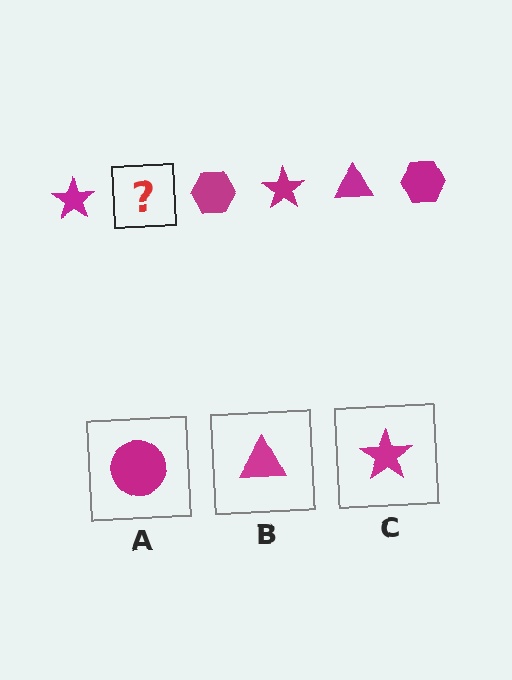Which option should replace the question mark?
Option B.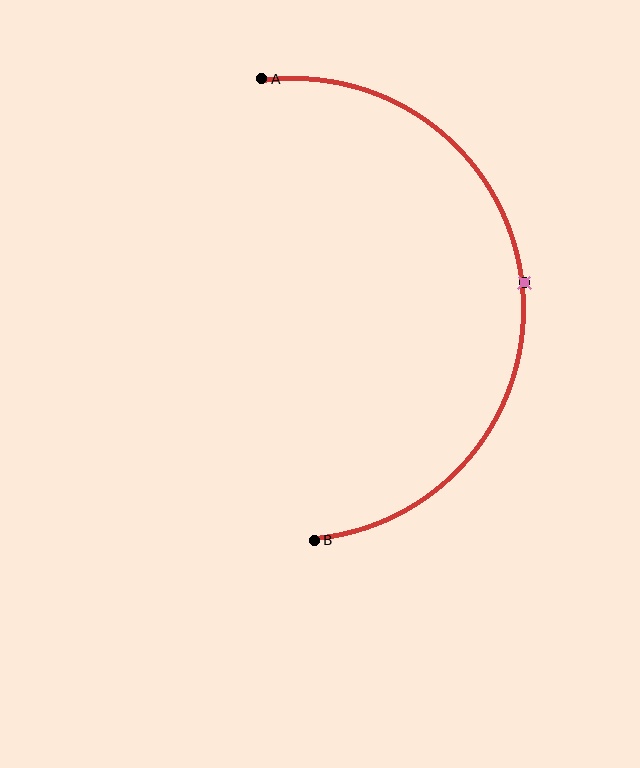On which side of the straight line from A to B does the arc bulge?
The arc bulges to the right of the straight line connecting A and B.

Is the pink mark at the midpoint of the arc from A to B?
Yes. The pink mark lies on the arc at equal arc-length from both A and B — it is the arc midpoint.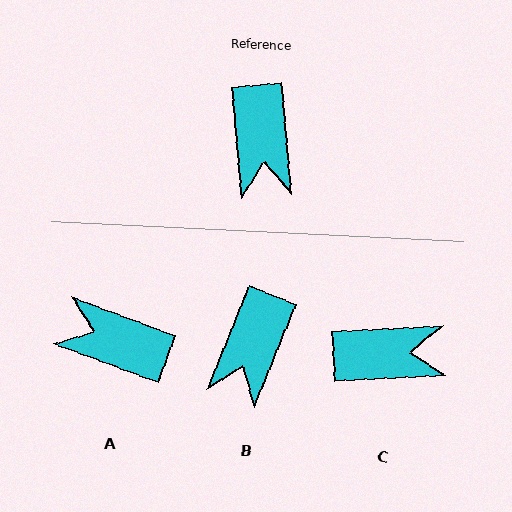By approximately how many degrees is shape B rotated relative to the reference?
Approximately 27 degrees clockwise.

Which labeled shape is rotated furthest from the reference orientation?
A, about 116 degrees away.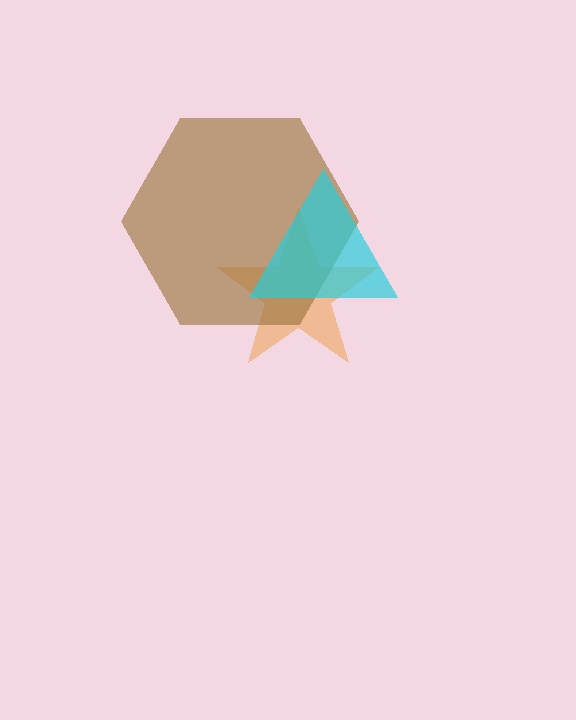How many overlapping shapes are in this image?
There are 3 overlapping shapes in the image.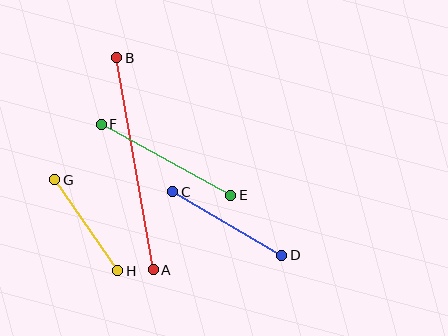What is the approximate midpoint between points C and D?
The midpoint is at approximately (227, 224) pixels.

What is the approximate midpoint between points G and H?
The midpoint is at approximately (86, 225) pixels.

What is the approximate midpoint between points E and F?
The midpoint is at approximately (166, 160) pixels.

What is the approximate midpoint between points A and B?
The midpoint is at approximately (135, 164) pixels.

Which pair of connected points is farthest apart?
Points A and B are farthest apart.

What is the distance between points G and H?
The distance is approximately 111 pixels.